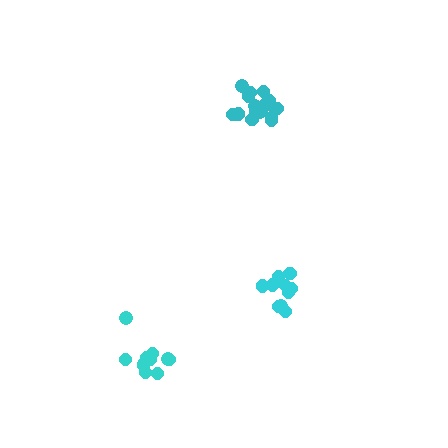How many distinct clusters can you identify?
There are 3 distinct clusters.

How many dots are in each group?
Group 1: 17 dots, Group 2: 11 dots, Group 3: 11 dots (39 total).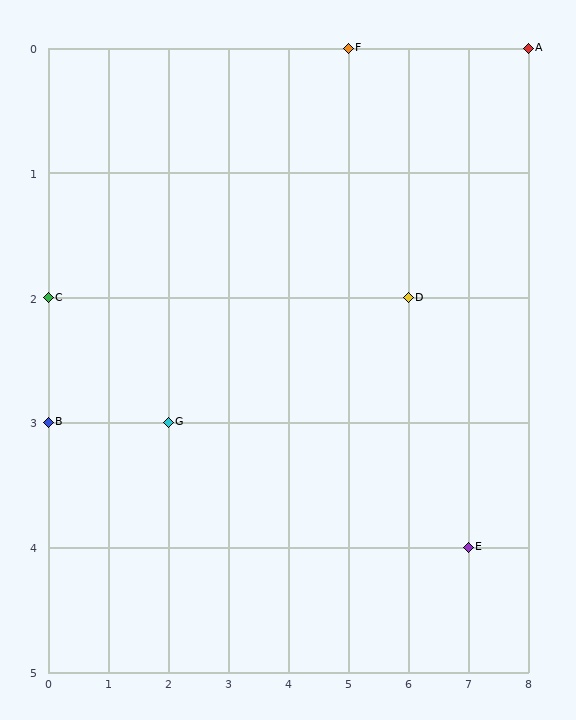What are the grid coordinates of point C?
Point C is at grid coordinates (0, 2).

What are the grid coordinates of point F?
Point F is at grid coordinates (5, 0).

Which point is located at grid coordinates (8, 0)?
Point A is at (8, 0).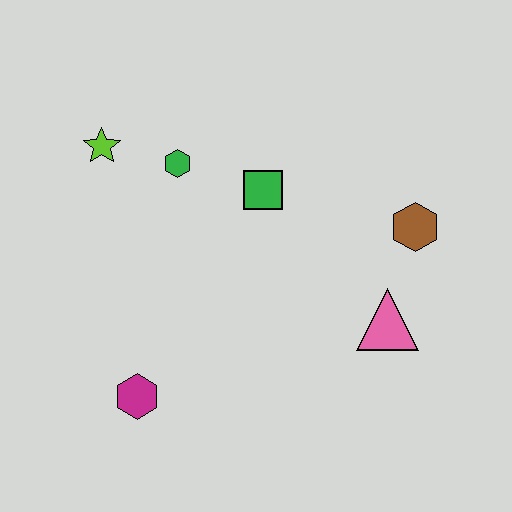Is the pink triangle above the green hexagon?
No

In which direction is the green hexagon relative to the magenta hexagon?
The green hexagon is above the magenta hexagon.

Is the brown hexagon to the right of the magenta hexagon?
Yes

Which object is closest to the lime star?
The green hexagon is closest to the lime star.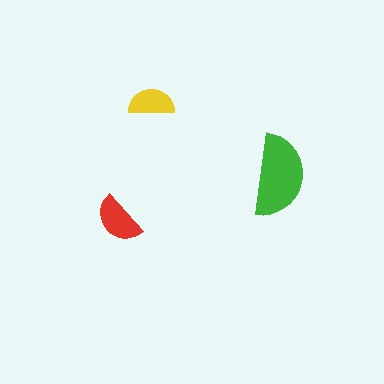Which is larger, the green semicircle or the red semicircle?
The green one.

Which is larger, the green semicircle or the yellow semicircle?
The green one.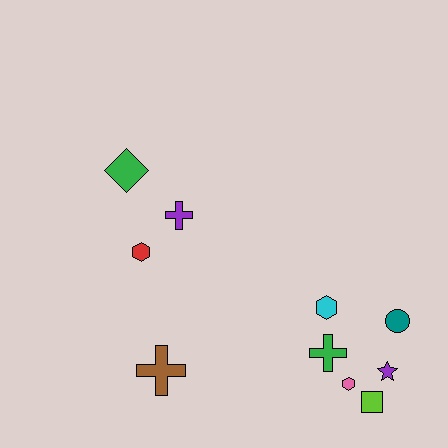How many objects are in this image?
There are 10 objects.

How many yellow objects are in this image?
There are no yellow objects.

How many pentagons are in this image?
There are no pentagons.